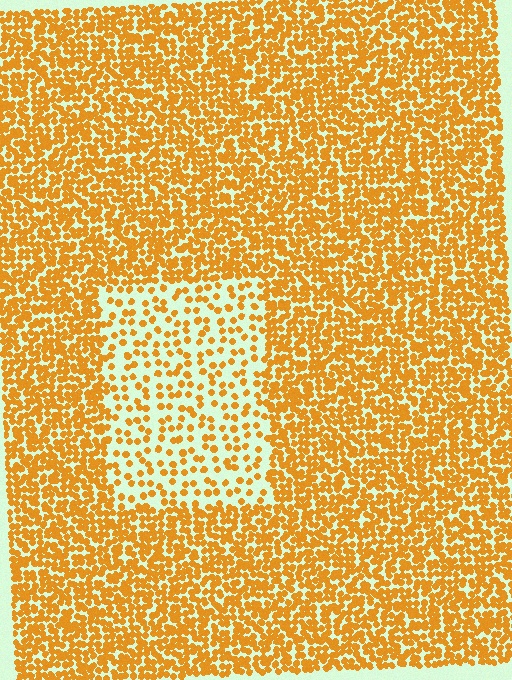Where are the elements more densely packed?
The elements are more densely packed outside the rectangle boundary.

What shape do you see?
I see a rectangle.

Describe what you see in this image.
The image contains small orange elements arranged at two different densities. A rectangle-shaped region is visible where the elements are less densely packed than the surrounding area.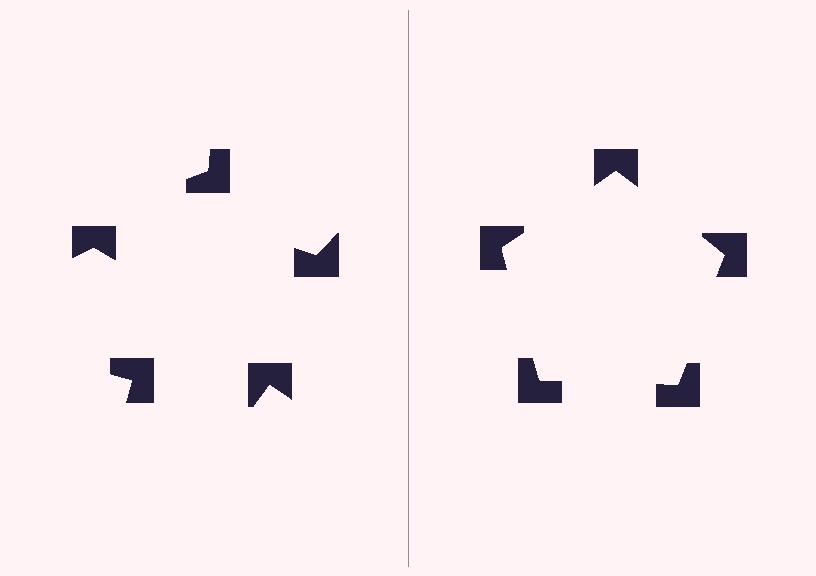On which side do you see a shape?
An illusory pentagon appears on the right side. On the left side the wedge cuts are rotated, so no coherent shape forms.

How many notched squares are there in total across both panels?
10 — 5 on each side.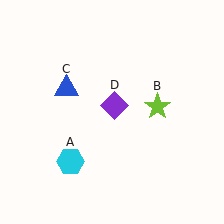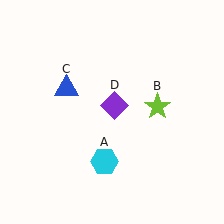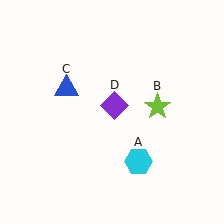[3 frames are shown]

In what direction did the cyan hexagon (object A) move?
The cyan hexagon (object A) moved right.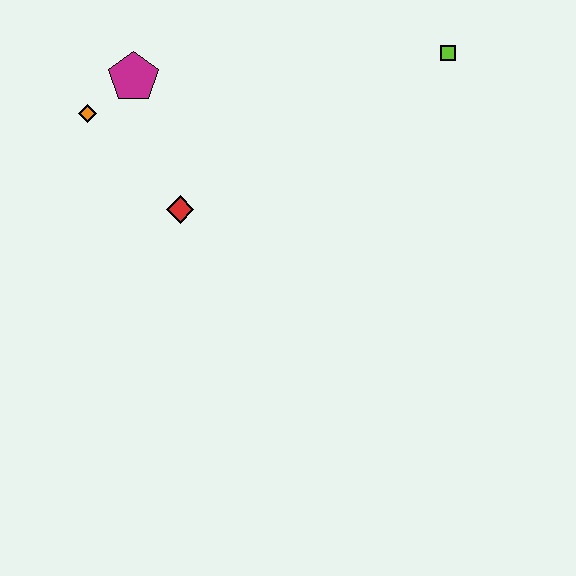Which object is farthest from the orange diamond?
The lime square is farthest from the orange diamond.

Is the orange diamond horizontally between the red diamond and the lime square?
No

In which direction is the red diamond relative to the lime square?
The red diamond is to the left of the lime square.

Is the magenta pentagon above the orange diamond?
Yes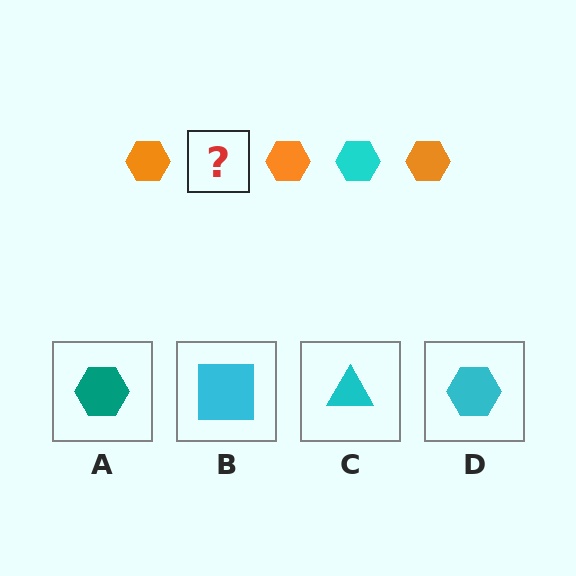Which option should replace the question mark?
Option D.